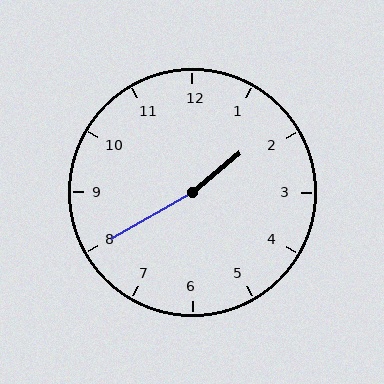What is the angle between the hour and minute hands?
Approximately 170 degrees.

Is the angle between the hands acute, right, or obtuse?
It is obtuse.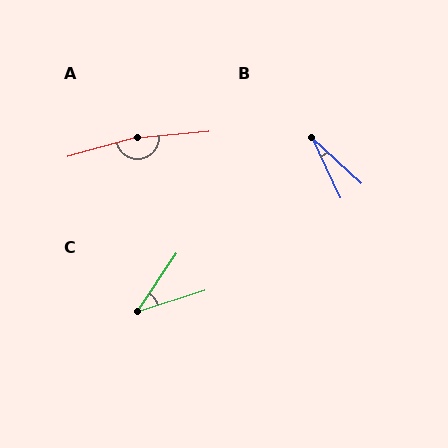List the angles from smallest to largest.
B (22°), C (39°), A (170°).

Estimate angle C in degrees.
Approximately 39 degrees.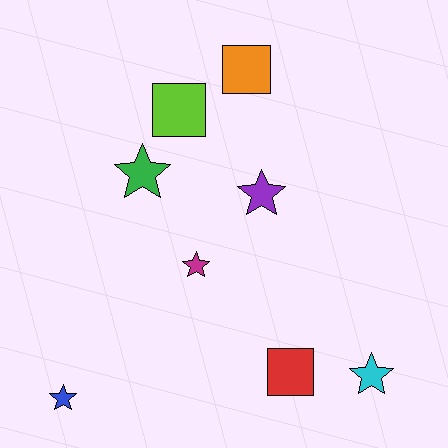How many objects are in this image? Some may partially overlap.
There are 8 objects.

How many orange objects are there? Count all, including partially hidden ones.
There is 1 orange object.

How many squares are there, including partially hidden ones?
There are 3 squares.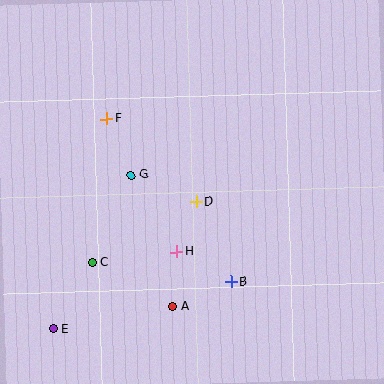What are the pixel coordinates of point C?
Point C is at (92, 262).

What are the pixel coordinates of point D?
Point D is at (196, 202).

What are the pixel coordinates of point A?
Point A is at (173, 307).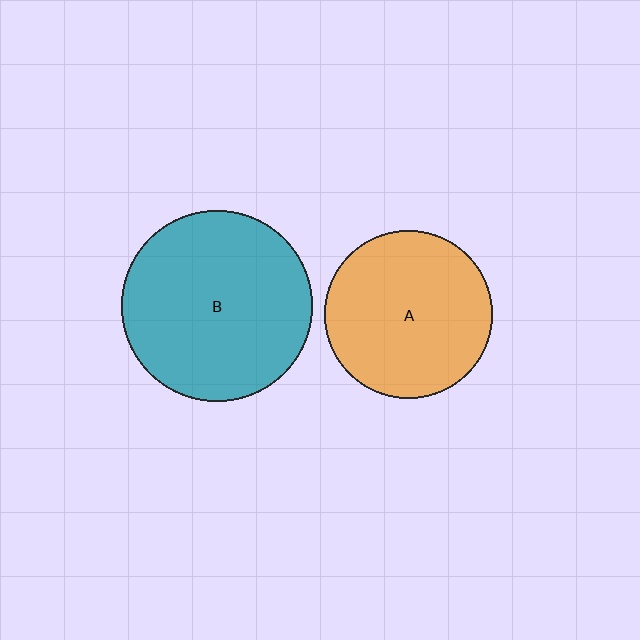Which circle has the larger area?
Circle B (teal).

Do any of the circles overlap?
No, none of the circles overlap.